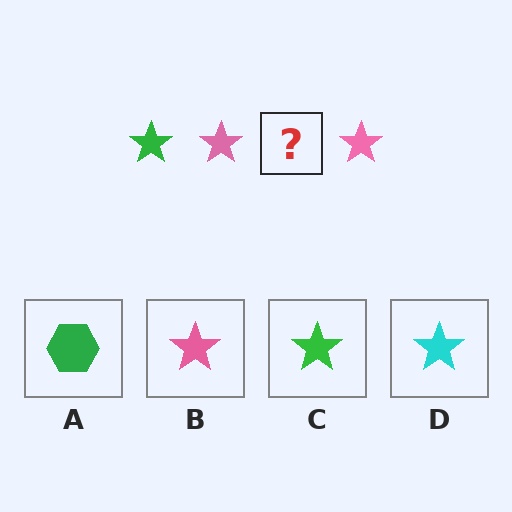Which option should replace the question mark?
Option C.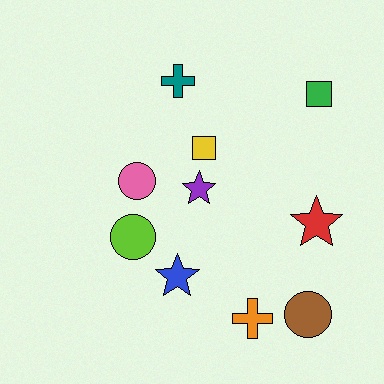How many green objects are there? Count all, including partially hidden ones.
There is 1 green object.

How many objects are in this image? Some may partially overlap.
There are 10 objects.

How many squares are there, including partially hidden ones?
There are 2 squares.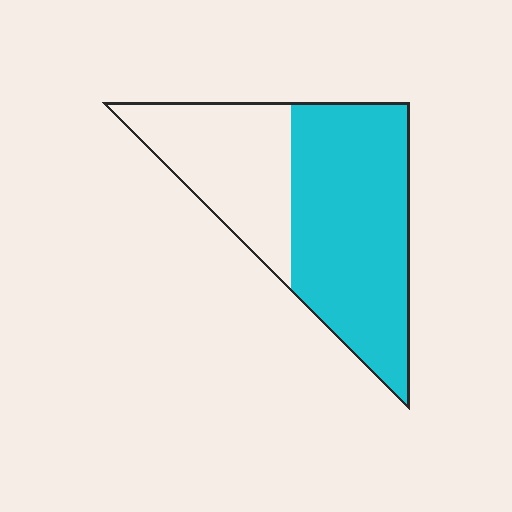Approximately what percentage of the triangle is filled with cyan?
Approximately 60%.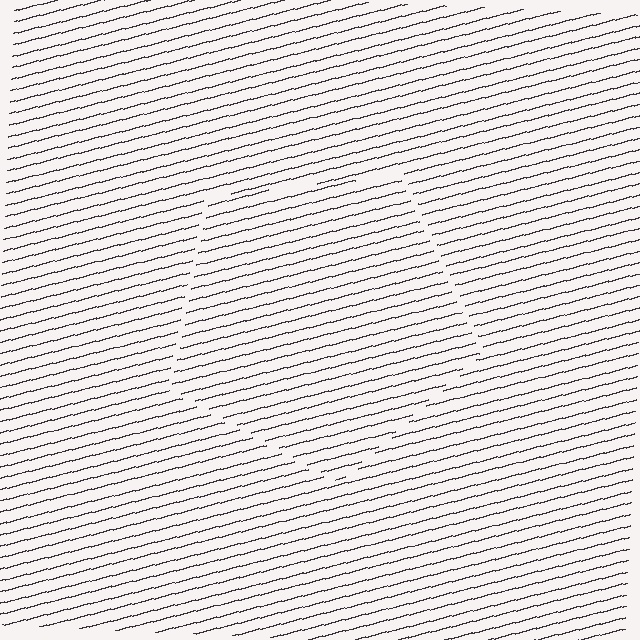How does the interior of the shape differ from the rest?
The interior of the shape contains the same grating, shifted by half a period — the contour is defined by the phase discontinuity where line-ends from the inner and outer gratings abut.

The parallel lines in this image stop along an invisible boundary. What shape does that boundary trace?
An illusory pentagon. The interior of the shape contains the same grating, shifted by half a period — the contour is defined by the phase discontinuity where line-ends from the inner and outer gratings abut.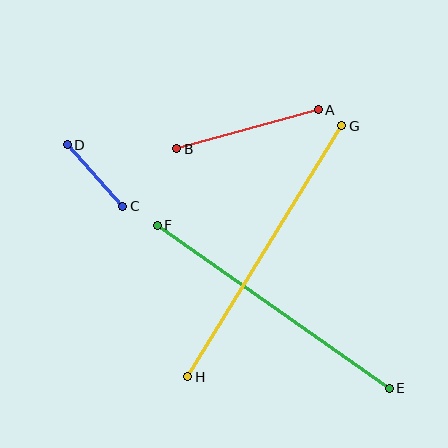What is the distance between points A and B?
The distance is approximately 147 pixels.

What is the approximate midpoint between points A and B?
The midpoint is at approximately (247, 129) pixels.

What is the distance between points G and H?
The distance is approximately 295 pixels.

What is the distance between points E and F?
The distance is approximately 284 pixels.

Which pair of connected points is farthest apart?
Points G and H are farthest apart.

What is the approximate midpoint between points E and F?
The midpoint is at approximately (273, 307) pixels.